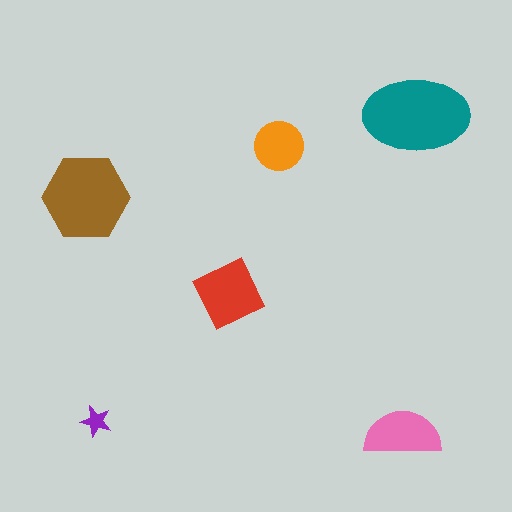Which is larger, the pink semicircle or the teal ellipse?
The teal ellipse.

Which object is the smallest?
The purple star.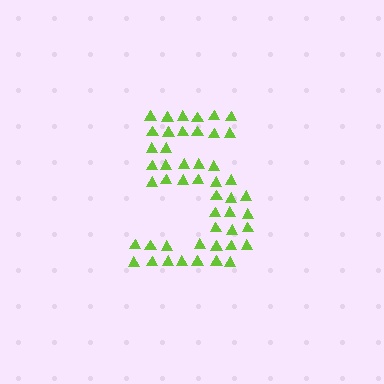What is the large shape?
The large shape is the digit 5.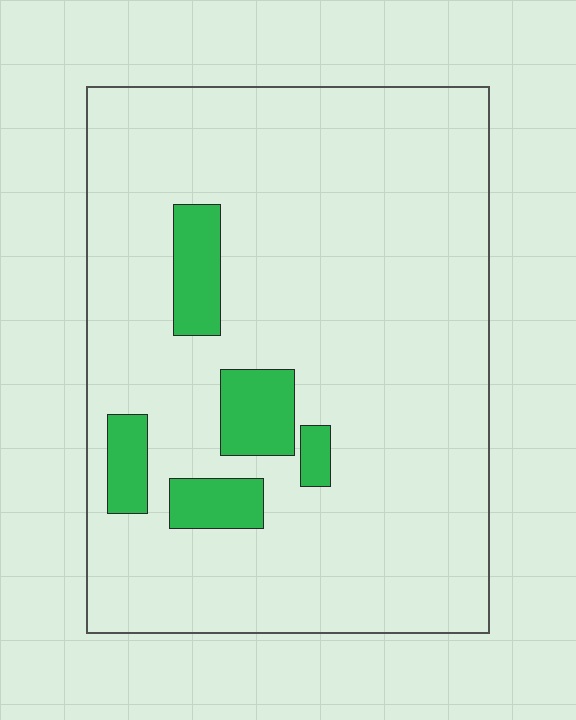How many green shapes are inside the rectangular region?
5.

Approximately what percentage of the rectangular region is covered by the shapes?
Approximately 10%.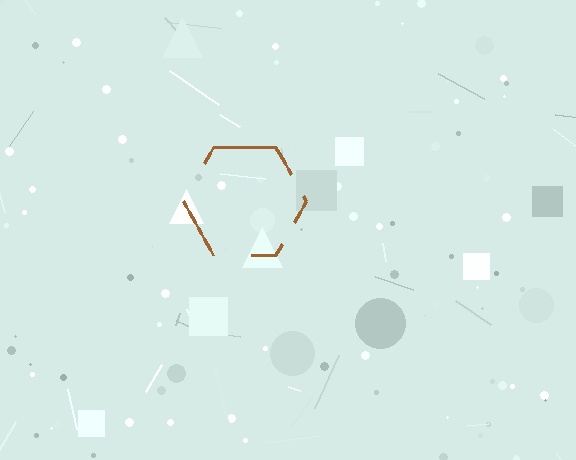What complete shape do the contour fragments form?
The contour fragments form a hexagon.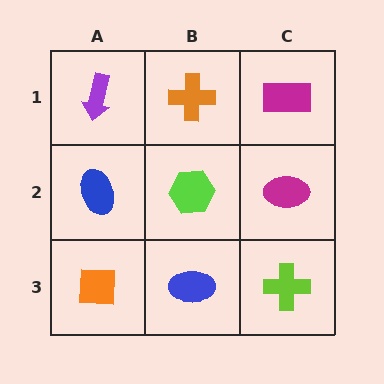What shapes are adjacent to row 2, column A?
A purple arrow (row 1, column A), an orange square (row 3, column A), a lime hexagon (row 2, column B).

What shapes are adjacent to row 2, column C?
A magenta rectangle (row 1, column C), a lime cross (row 3, column C), a lime hexagon (row 2, column B).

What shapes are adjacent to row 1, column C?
A magenta ellipse (row 2, column C), an orange cross (row 1, column B).